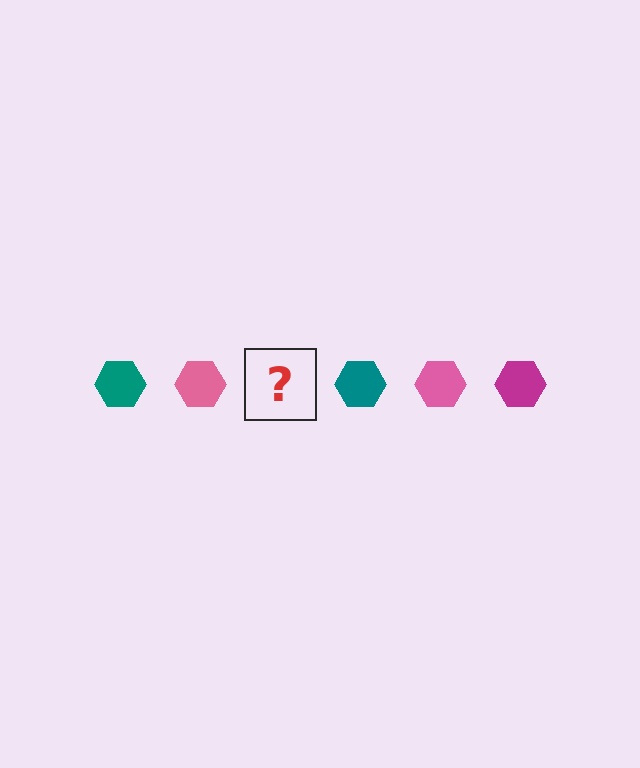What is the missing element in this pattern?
The missing element is a magenta hexagon.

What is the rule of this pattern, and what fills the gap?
The rule is that the pattern cycles through teal, pink, magenta hexagons. The gap should be filled with a magenta hexagon.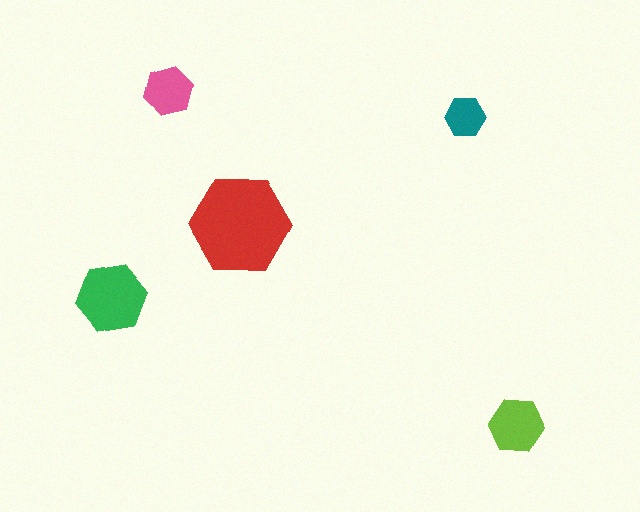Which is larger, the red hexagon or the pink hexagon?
The red one.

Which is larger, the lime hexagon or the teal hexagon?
The lime one.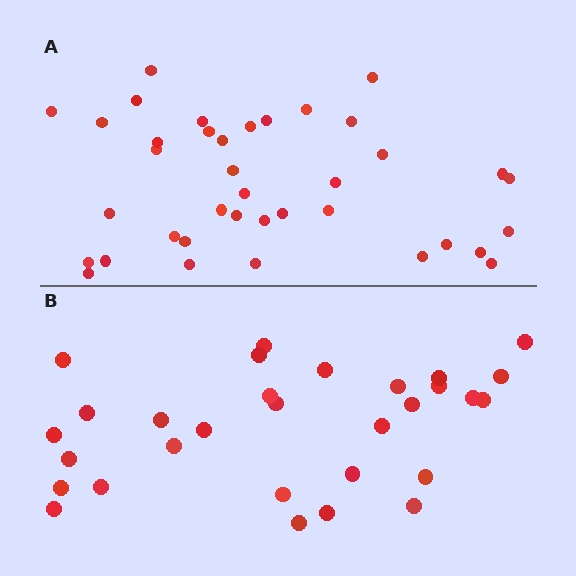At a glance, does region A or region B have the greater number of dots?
Region A (the top region) has more dots.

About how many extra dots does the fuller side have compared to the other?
Region A has roughly 8 or so more dots than region B.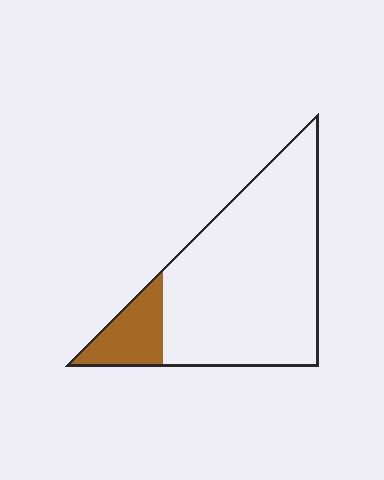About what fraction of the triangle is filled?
About one sixth (1/6).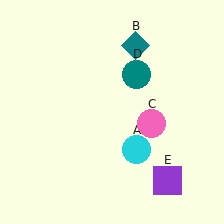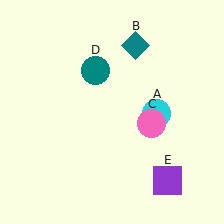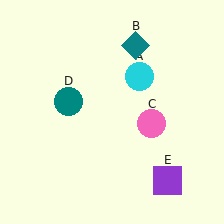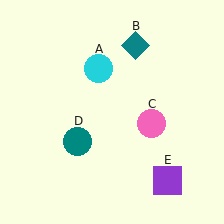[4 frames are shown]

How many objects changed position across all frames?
2 objects changed position: cyan circle (object A), teal circle (object D).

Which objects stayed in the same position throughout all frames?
Teal diamond (object B) and pink circle (object C) and purple square (object E) remained stationary.